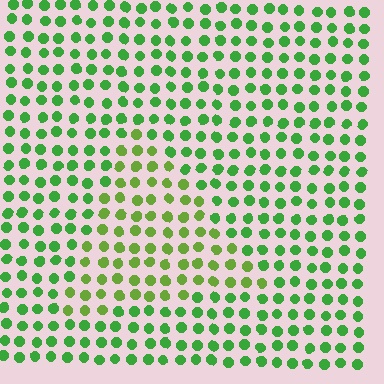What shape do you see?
I see a triangle.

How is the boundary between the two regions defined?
The boundary is defined purely by a slight shift in hue (about 28 degrees). Spacing, size, and orientation are identical on both sides.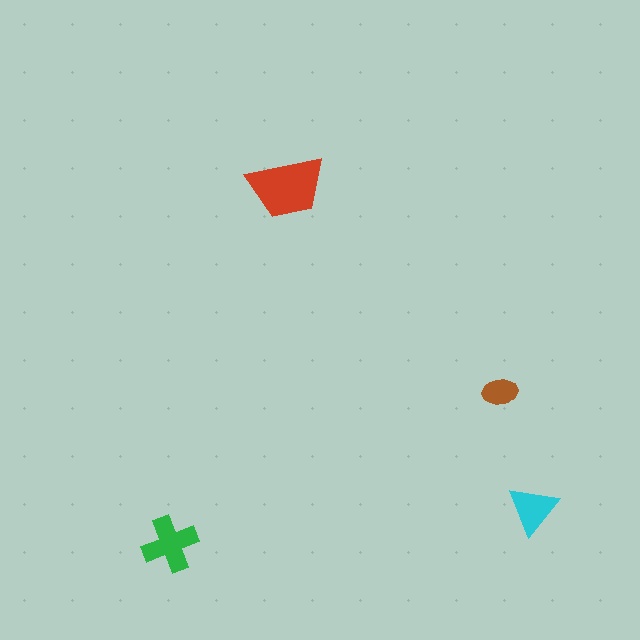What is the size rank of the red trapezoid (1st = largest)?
1st.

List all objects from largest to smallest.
The red trapezoid, the green cross, the cyan triangle, the brown ellipse.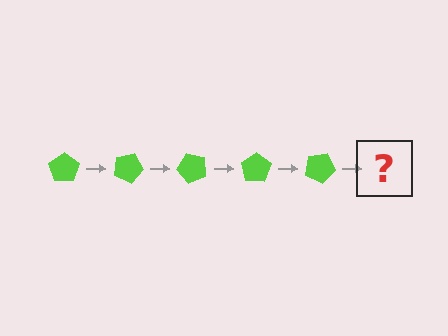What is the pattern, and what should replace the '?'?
The pattern is that the pentagon rotates 25 degrees each step. The '?' should be a lime pentagon rotated 125 degrees.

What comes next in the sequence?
The next element should be a lime pentagon rotated 125 degrees.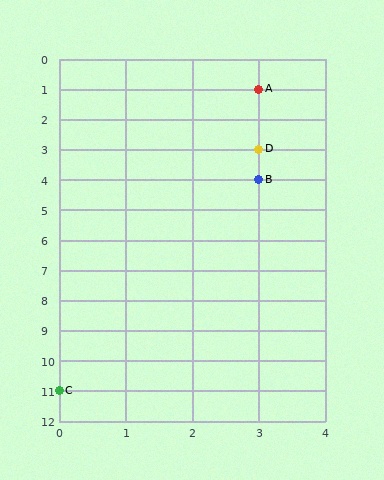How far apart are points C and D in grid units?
Points C and D are 3 columns and 8 rows apart (about 8.5 grid units diagonally).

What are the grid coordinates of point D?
Point D is at grid coordinates (3, 3).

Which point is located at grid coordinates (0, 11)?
Point C is at (0, 11).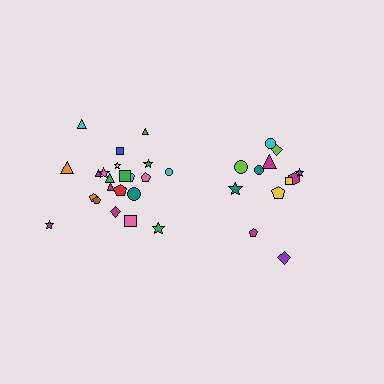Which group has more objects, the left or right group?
The left group.